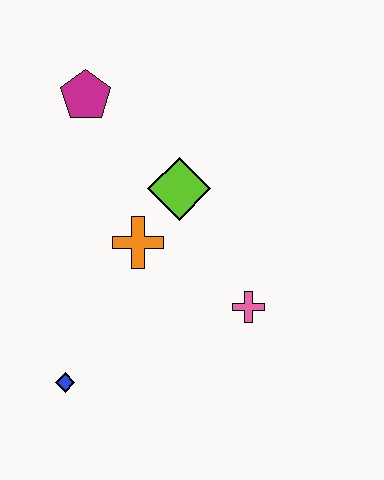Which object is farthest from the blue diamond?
The magenta pentagon is farthest from the blue diamond.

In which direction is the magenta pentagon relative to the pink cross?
The magenta pentagon is above the pink cross.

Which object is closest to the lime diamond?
The orange cross is closest to the lime diamond.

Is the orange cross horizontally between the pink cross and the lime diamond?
No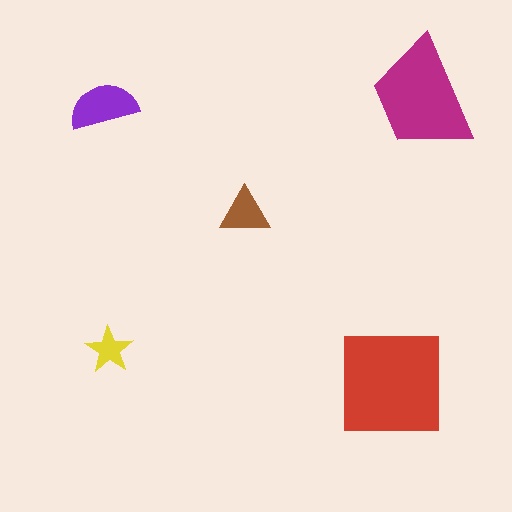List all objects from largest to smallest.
The red square, the magenta trapezoid, the purple semicircle, the brown triangle, the yellow star.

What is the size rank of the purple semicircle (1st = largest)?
3rd.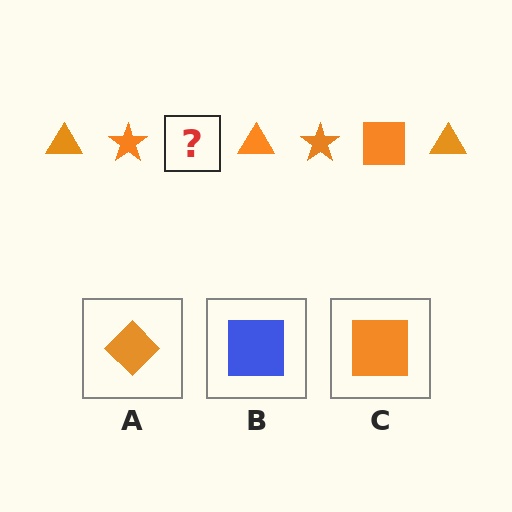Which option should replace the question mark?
Option C.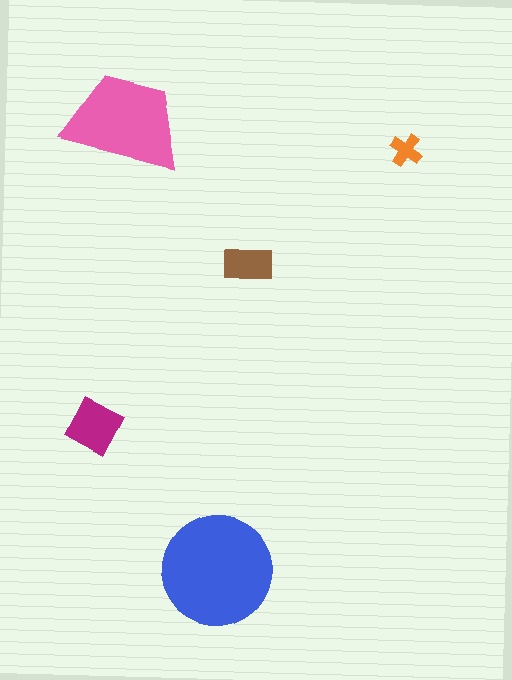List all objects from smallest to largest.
The orange cross, the brown rectangle, the magenta diamond, the pink trapezoid, the blue circle.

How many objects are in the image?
There are 5 objects in the image.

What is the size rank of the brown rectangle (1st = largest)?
4th.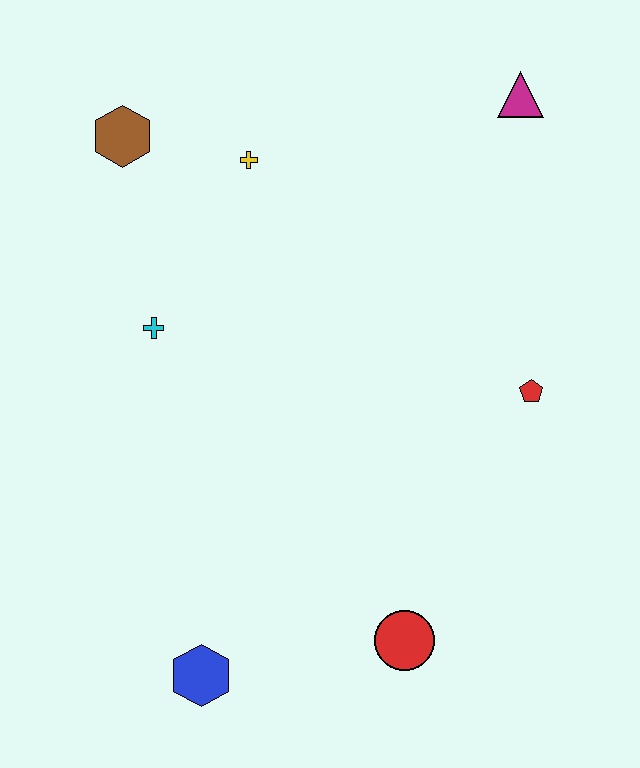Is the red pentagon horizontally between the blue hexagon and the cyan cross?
No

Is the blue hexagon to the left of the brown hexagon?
No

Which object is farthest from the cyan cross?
The magenta triangle is farthest from the cyan cross.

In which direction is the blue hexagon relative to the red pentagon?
The blue hexagon is to the left of the red pentagon.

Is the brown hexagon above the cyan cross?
Yes